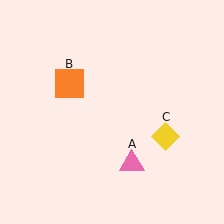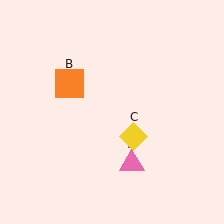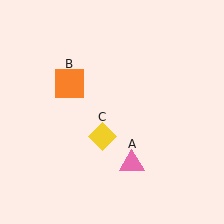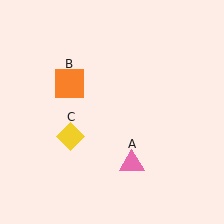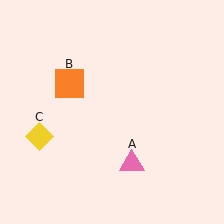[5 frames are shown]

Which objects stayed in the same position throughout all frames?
Pink triangle (object A) and orange square (object B) remained stationary.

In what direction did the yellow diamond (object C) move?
The yellow diamond (object C) moved left.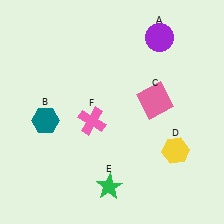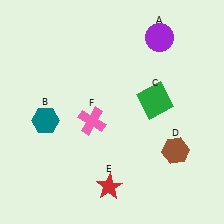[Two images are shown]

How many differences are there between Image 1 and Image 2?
There are 3 differences between the two images.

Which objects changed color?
C changed from pink to green. D changed from yellow to brown. E changed from green to red.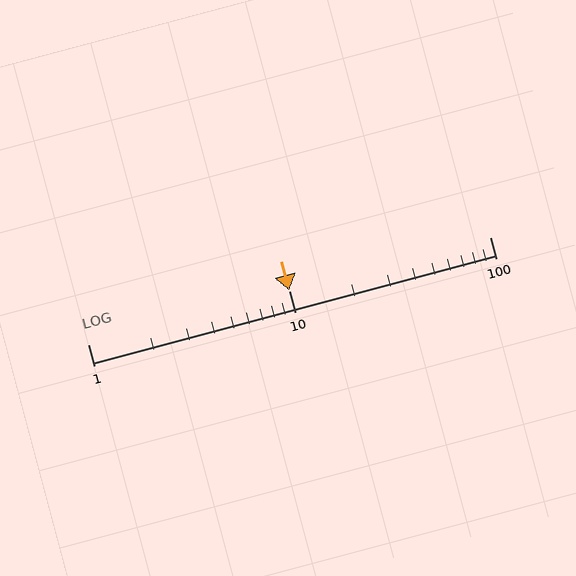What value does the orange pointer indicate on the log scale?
The pointer indicates approximately 10.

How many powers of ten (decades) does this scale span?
The scale spans 2 decades, from 1 to 100.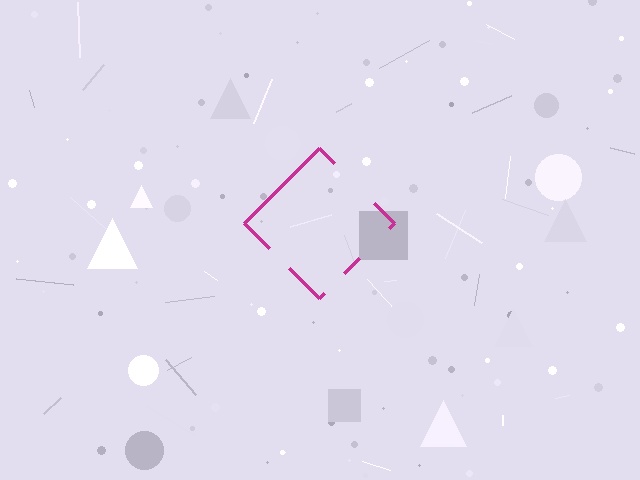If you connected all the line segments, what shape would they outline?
They would outline a diamond.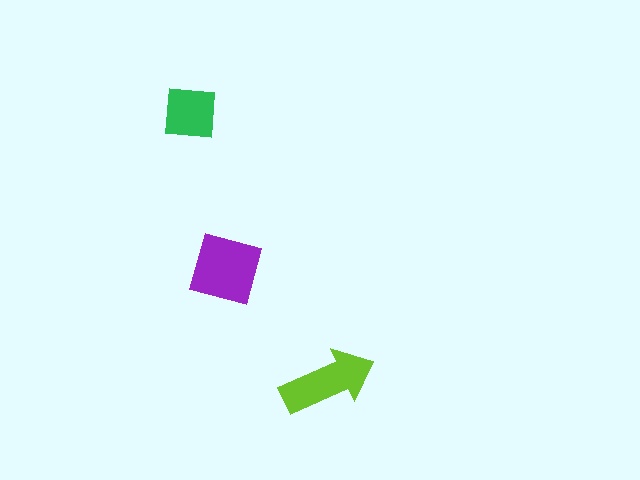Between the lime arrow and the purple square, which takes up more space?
The purple square.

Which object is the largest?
The purple square.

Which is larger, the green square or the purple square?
The purple square.